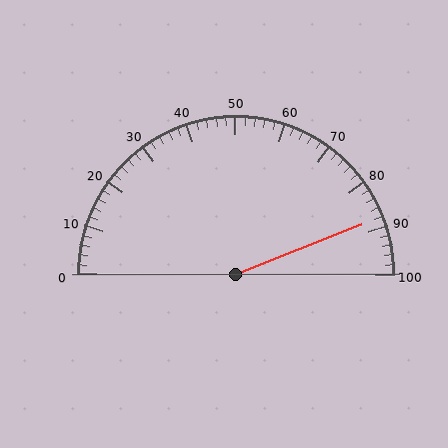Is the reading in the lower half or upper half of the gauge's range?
The reading is in the upper half of the range (0 to 100).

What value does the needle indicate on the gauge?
The needle indicates approximately 88.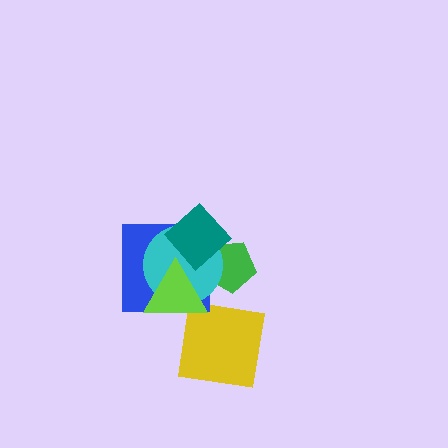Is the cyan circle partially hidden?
Yes, it is partially covered by another shape.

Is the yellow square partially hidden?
No, no other shape covers it.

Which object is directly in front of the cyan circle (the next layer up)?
The teal diamond is directly in front of the cyan circle.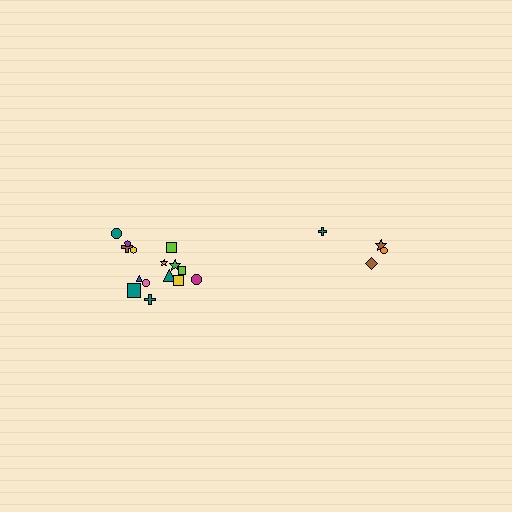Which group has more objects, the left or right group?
The left group.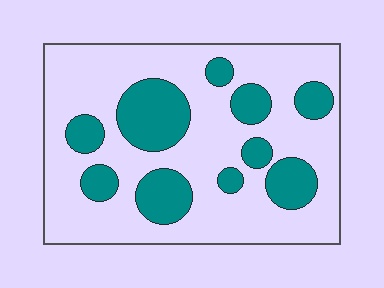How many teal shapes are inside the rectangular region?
10.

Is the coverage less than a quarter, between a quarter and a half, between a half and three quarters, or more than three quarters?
Between a quarter and a half.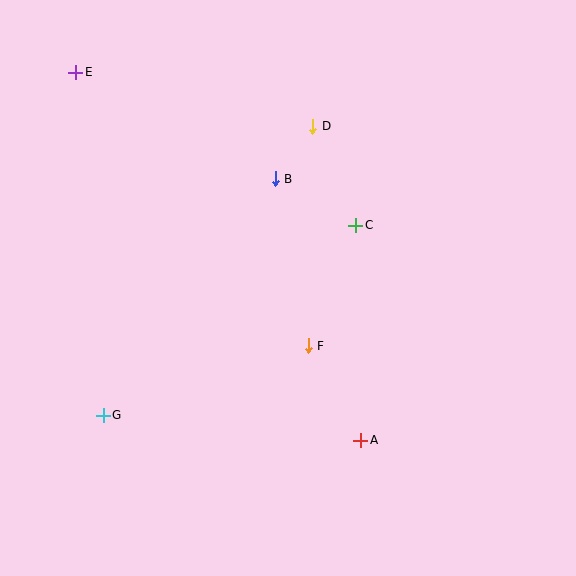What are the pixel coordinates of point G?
Point G is at (103, 415).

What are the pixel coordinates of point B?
Point B is at (275, 179).